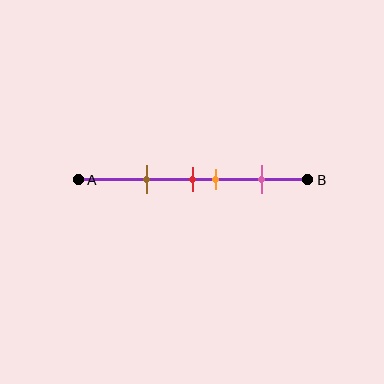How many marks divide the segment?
There are 4 marks dividing the segment.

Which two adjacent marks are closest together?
The red and orange marks are the closest adjacent pair.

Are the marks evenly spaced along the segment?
No, the marks are not evenly spaced.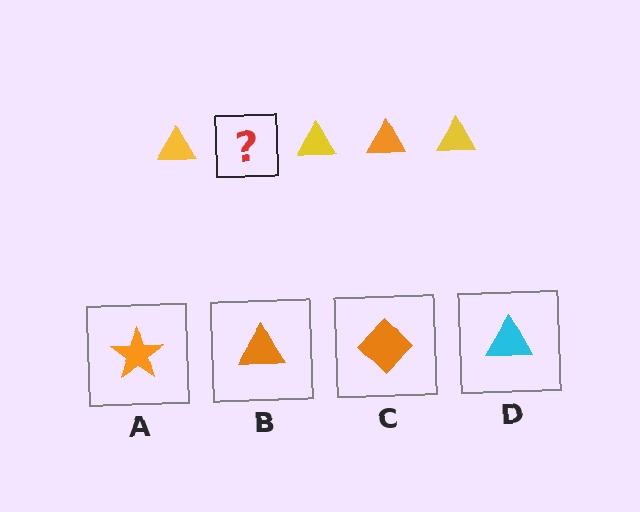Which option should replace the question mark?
Option B.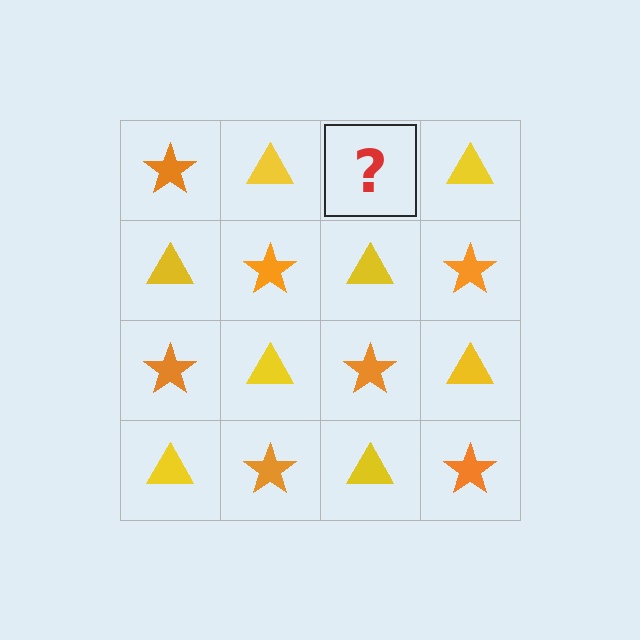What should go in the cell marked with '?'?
The missing cell should contain an orange star.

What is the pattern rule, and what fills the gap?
The rule is that it alternates orange star and yellow triangle in a checkerboard pattern. The gap should be filled with an orange star.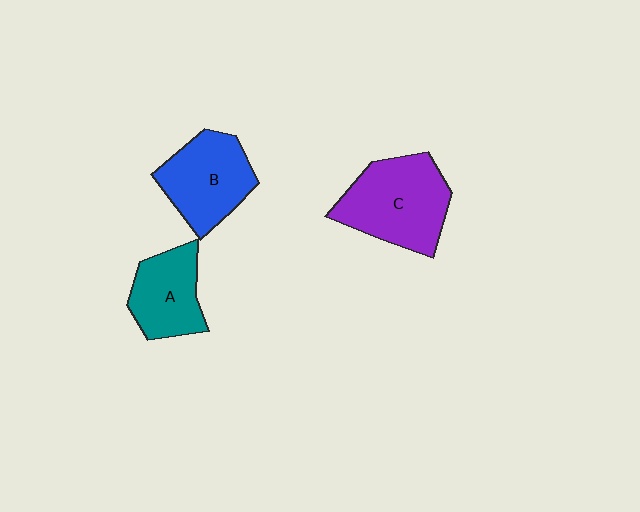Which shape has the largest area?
Shape C (purple).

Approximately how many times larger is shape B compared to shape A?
Approximately 1.2 times.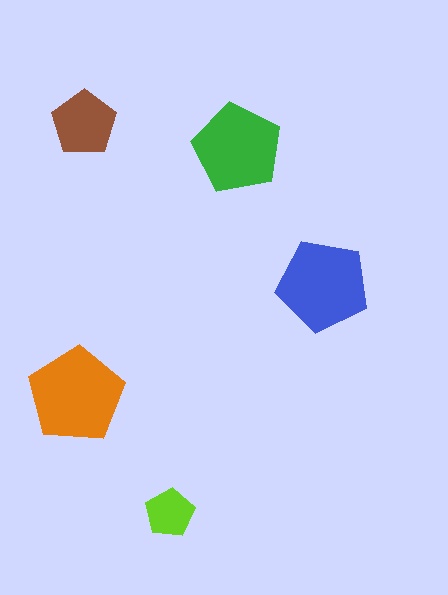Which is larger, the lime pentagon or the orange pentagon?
The orange one.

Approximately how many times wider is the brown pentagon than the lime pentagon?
About 1.5 times wider.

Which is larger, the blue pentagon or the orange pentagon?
The orange one.